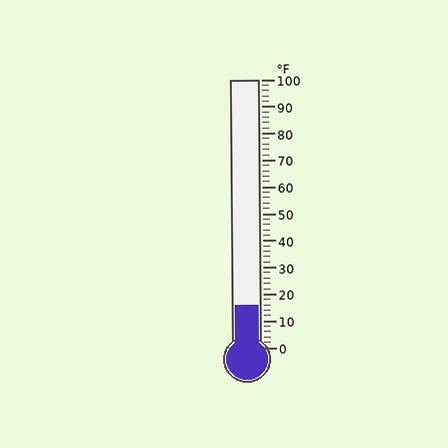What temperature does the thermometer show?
The thermometer shows approximately 16°F.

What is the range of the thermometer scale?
The thermometer scale ranges from 0°F to 100°F.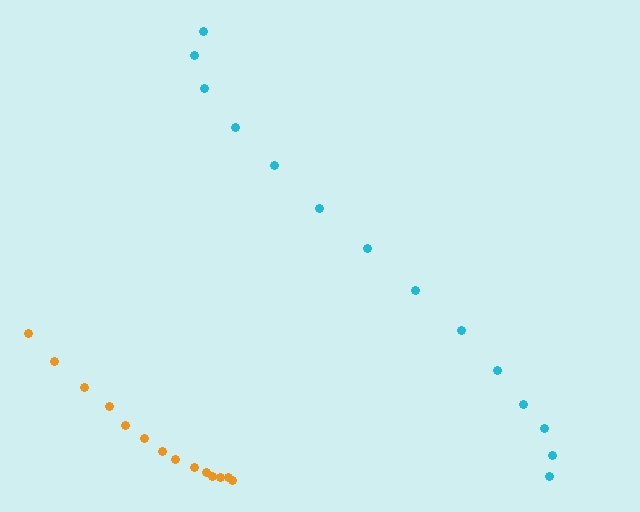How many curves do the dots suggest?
There are 2 distinct paths.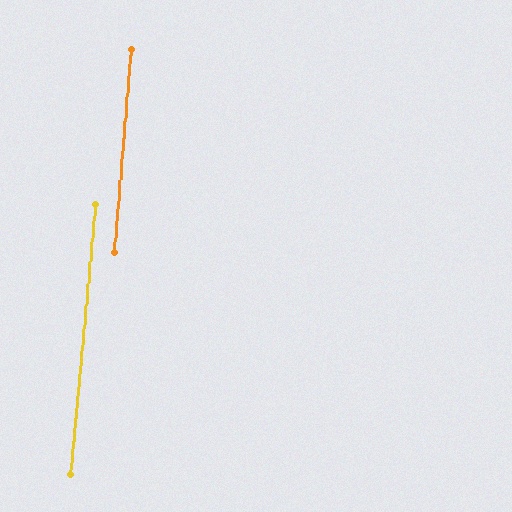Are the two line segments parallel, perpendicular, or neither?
Parallel — their directions differ by only 0.7°.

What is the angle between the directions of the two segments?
Approximately 1 degree.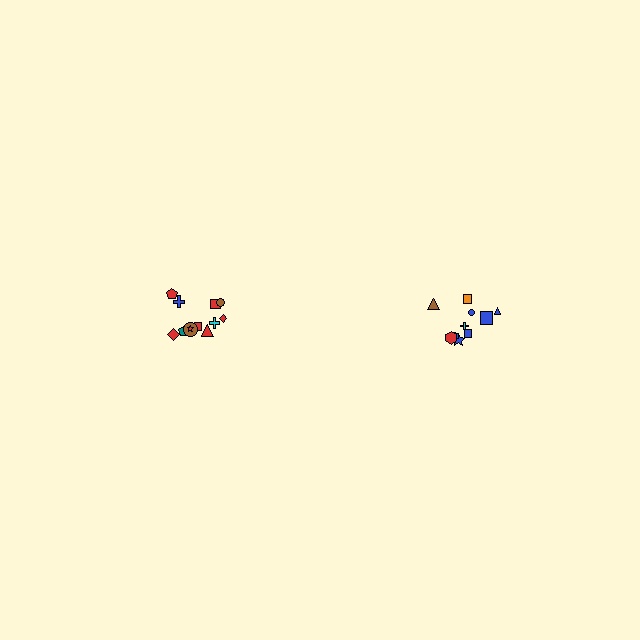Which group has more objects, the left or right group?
The left group.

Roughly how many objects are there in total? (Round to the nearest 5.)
Roughly 20 objects in total.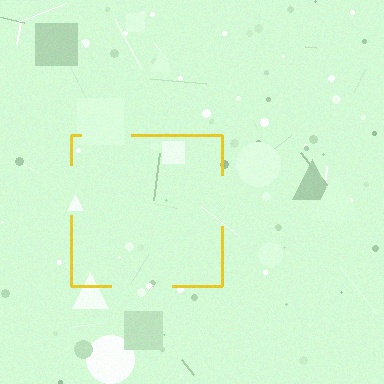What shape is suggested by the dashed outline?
The dashed outline suggests a square.